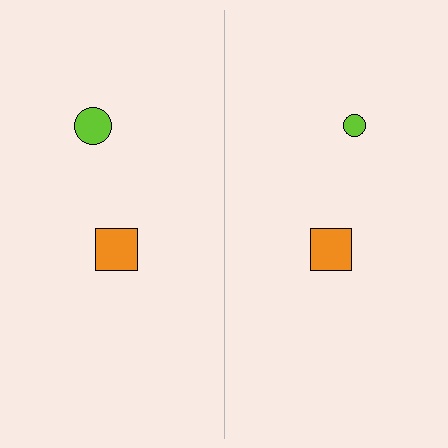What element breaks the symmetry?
The lime circle on the right side has a different size than its mirror counterpart.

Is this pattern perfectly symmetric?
No, the pattern is not perfectly symmetric. The lime circle on the right side has a different size than its mirror counterpart.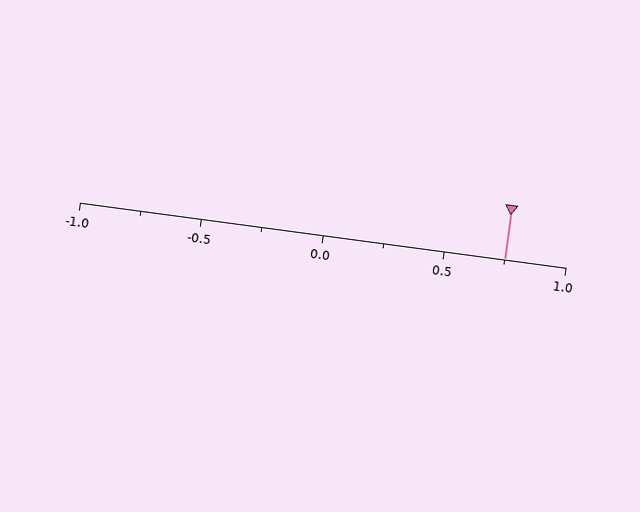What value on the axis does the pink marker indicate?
The marker indicates approximately 0.75.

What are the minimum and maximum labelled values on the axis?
The axis runs from -1.0 to 1.0.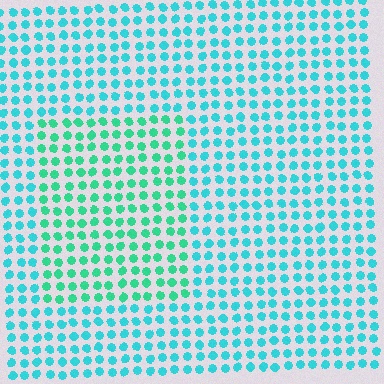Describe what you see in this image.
The image is filled with small cyan elements in a uniform arrangement. A rectangle-shaped region is visible where the elements are tinted to a slightly different hue, forming a subtle color boundary.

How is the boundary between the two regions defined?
The boundary is defined purely by a slight shift in hue (about 28 degrees). Spacing, size, and orientation are identical on both sides.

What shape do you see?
I see a rectangle.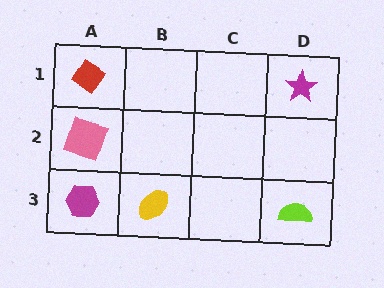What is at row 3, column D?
A lime semicircle.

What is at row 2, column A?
A pink square.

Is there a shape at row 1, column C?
No, that cell is empty.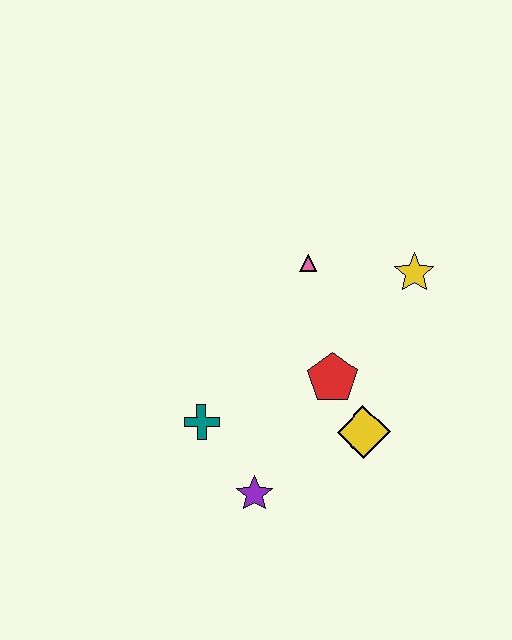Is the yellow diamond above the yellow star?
No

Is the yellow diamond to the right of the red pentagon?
Yes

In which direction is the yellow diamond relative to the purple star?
The yellow diamond is to the right of the purple star.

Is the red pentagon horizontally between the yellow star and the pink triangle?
Yes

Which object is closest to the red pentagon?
The yellow diamond is closest to the red pentagon.